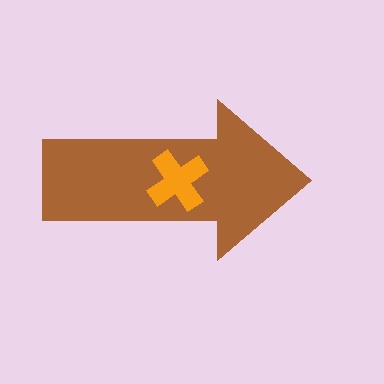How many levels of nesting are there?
2.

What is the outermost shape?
The brown arrow.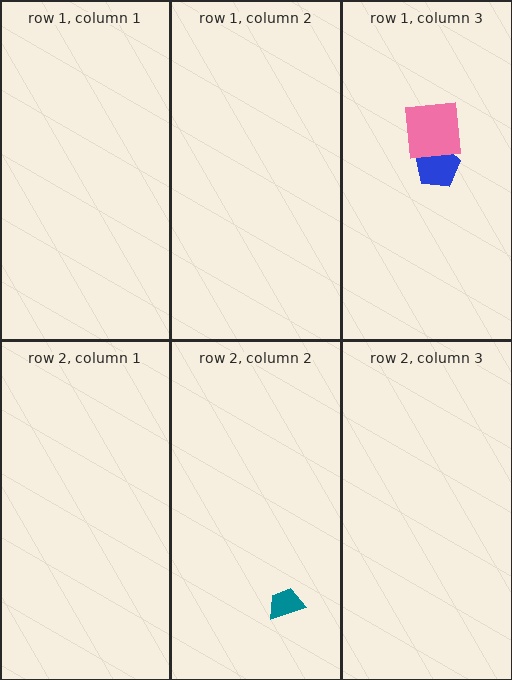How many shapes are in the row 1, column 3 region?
2.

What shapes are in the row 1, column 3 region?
The blue pentagon, the pink square.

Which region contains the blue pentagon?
The row 1, column 3 region.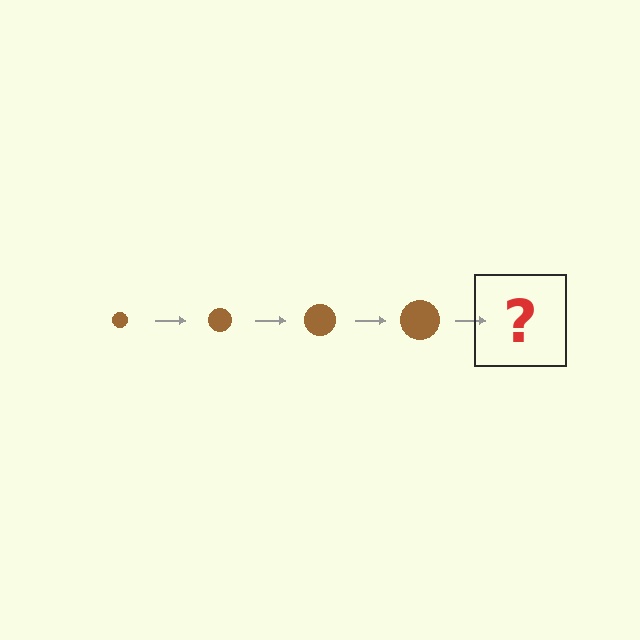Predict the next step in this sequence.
The next step is a brown circle, larger than the previous one.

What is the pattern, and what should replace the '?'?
The pattern is that the circle gets progressively larger each step. The '?' should be a brown circle, larger than the previous one.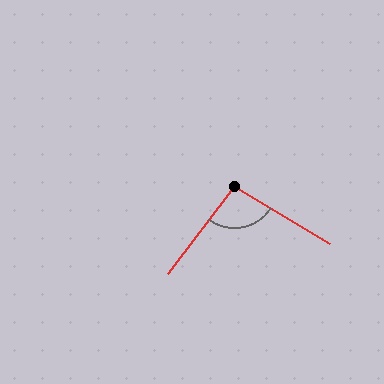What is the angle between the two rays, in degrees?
Approximately 96 degrees.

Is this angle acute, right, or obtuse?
It is obtuse.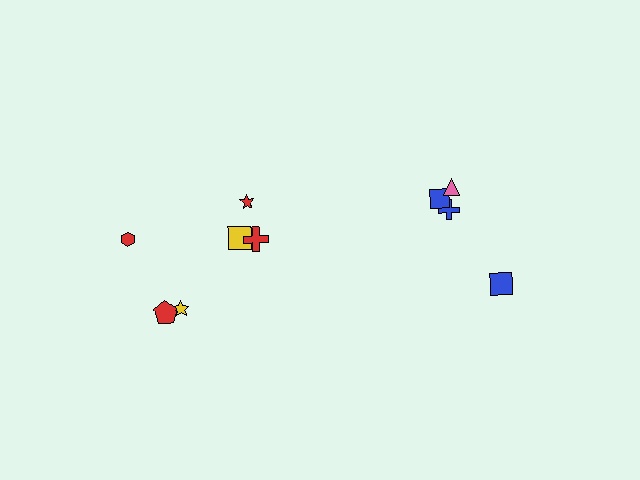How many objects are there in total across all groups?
There are 10 objects.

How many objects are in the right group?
There are 4 objects.